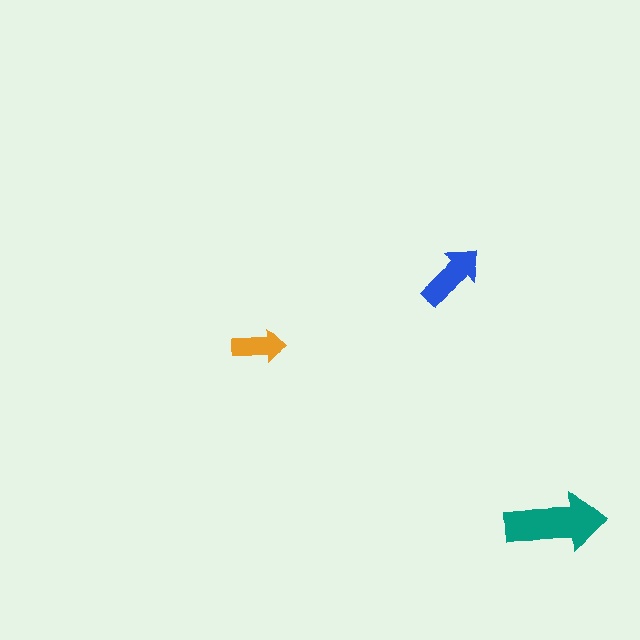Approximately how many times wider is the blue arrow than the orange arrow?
About 1.5 times wider.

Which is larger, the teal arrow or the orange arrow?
The teal one.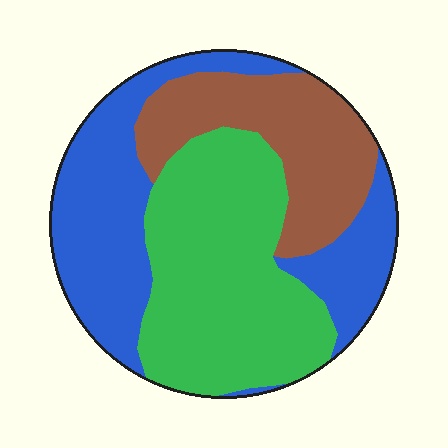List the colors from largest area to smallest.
From largest to smallest: green, blue, brown.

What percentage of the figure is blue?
Blue covers roughly 35% of the figure.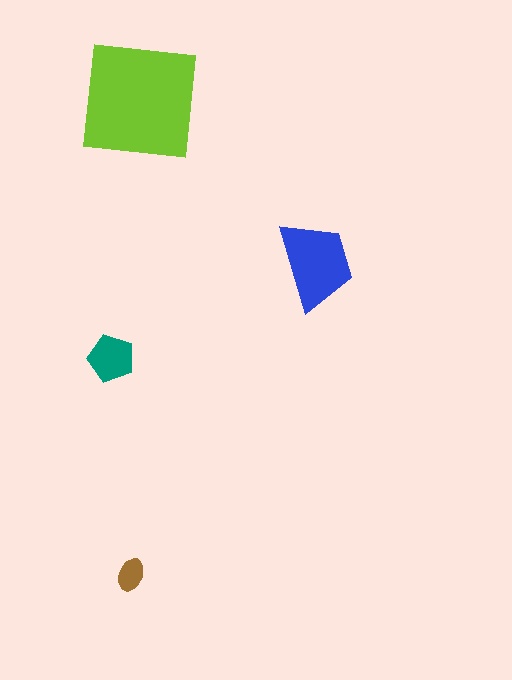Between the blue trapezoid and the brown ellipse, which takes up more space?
The blue trapezoid.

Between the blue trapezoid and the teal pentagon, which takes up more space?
The blue trapezoid.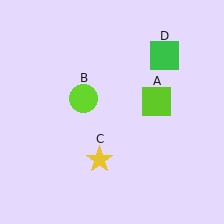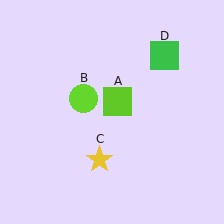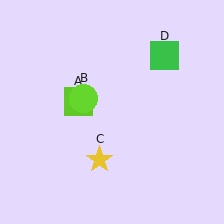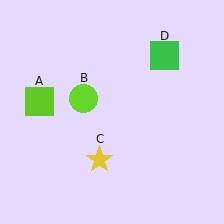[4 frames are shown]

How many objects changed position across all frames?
1 object changed position: lime square (object A).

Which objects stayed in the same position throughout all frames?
Lime circle (object B) and yellow star (object C) and green square (object D) remained stationary.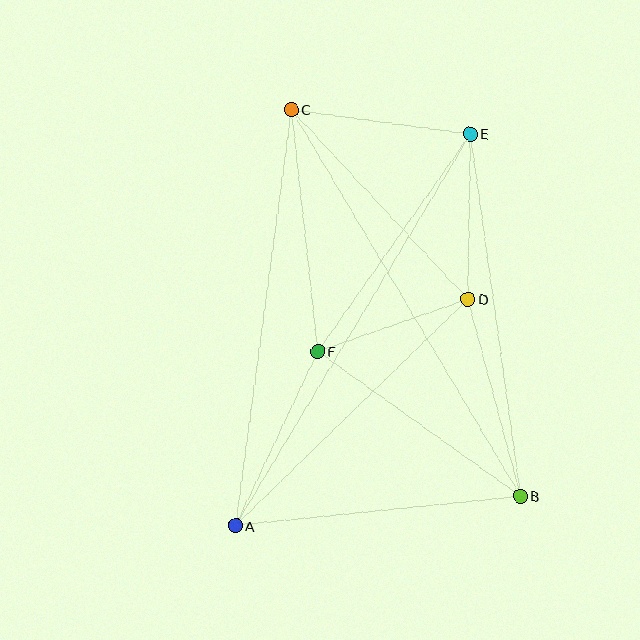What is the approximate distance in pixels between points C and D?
The distance between C and D is approximately 259 pixels.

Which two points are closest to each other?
Points D and F are closest to each other.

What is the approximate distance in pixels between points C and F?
The distance between C and F is approximately 243 pixels.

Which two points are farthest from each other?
Points A and E are farthest from each other.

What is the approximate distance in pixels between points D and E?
The distance between D and E is approximately 165 pixels.